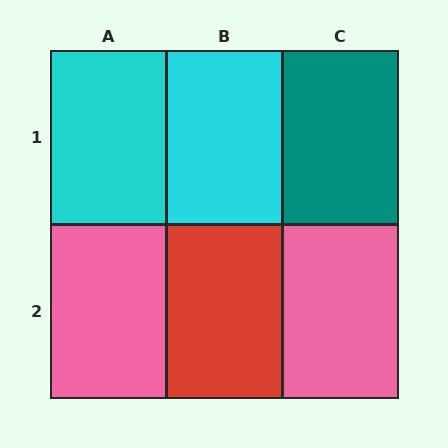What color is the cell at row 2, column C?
Pink.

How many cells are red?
1 cell is red.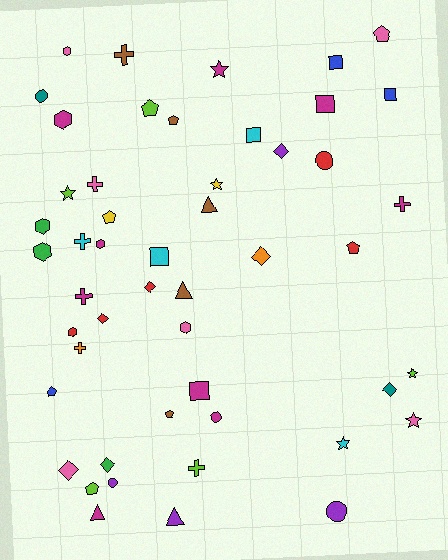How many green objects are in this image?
There are 3 green objects.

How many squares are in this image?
There are 6 squares.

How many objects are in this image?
There are 50 objects.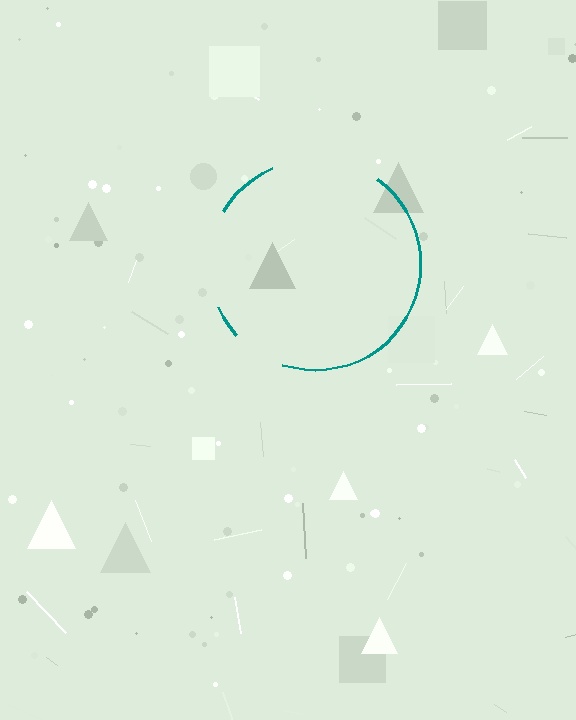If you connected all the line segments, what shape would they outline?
They would outline a circle.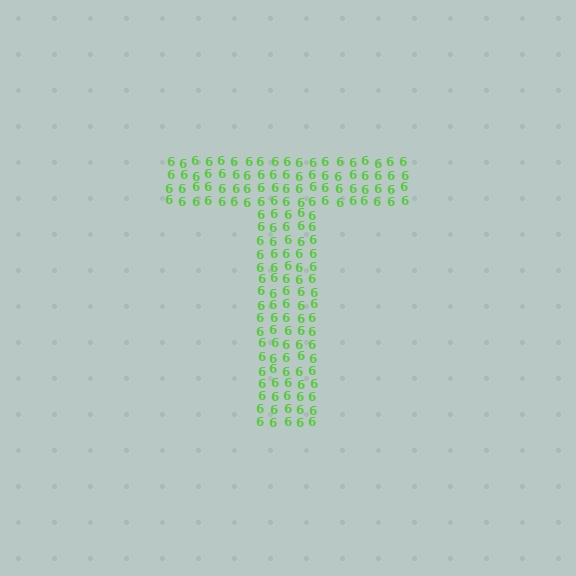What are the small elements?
The small elements are digit 6's.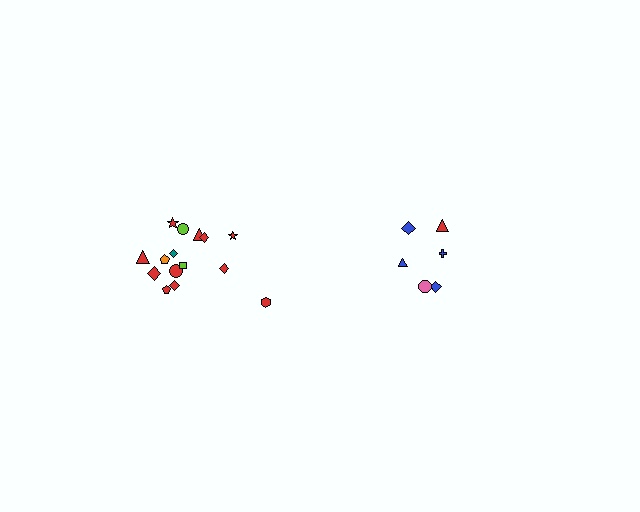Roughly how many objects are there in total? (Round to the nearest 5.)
Roughly 20 objects in total.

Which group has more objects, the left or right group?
The left group.